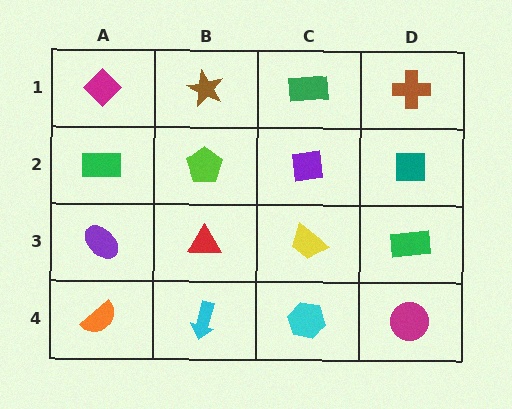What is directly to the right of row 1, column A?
A brown star.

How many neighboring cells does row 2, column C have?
4.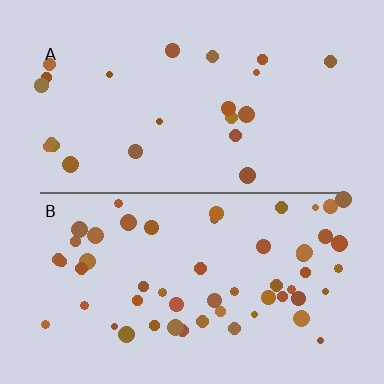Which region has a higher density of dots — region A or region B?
B (the bottom).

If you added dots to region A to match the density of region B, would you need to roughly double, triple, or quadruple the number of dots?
Approximately triple.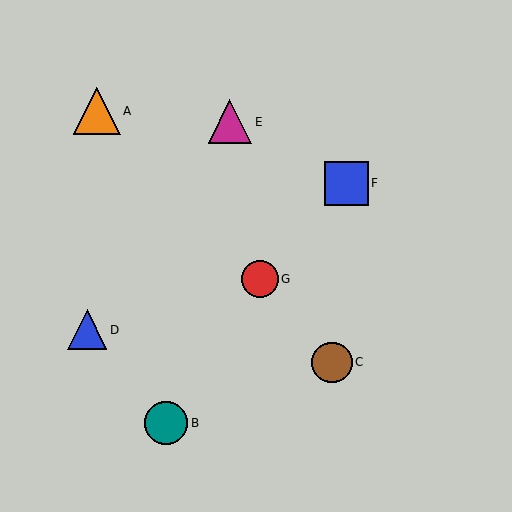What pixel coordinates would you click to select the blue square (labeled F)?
Click at (346, 183) to select the blue square F.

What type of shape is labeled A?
Shape A is an orange triangle.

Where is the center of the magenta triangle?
The center of the magenta triangle is at (230, 122).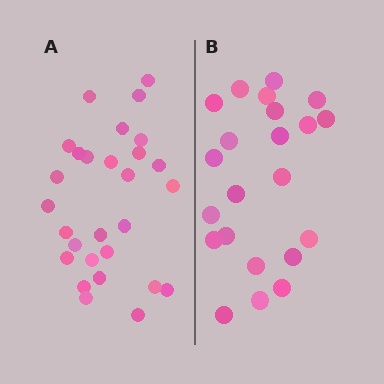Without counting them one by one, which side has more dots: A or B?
Region A (the left region) has more dots.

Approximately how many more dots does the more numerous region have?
Region A has about 6 more dots than region B.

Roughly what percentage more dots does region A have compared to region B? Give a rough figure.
About 25% more.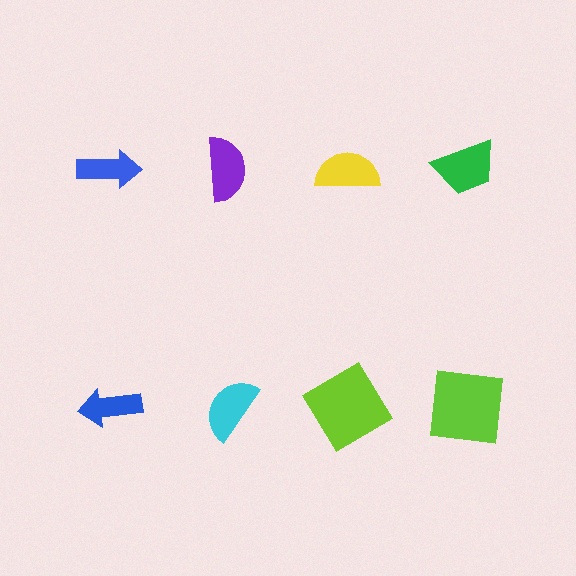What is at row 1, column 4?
A green trapezoid.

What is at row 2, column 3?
A lime diamond.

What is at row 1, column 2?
A purple semicircle.